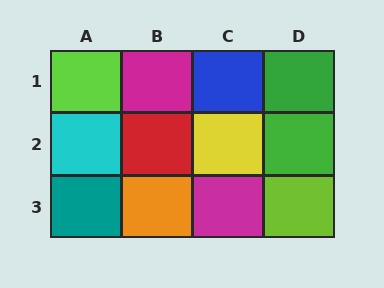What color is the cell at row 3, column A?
Teal.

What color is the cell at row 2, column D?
Green.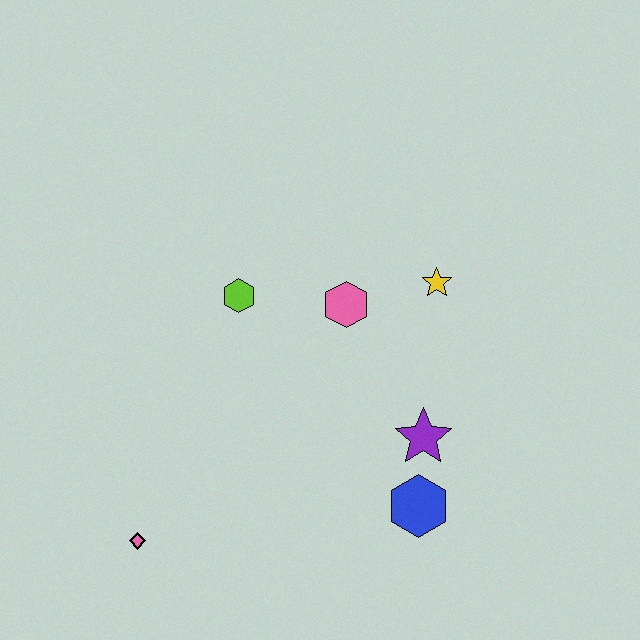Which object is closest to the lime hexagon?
The pink hexagon is closest to the lime hexagon.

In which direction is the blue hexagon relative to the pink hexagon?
The blue hexagon is below the pink hexagon.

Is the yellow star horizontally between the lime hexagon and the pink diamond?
No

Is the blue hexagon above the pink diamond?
Yes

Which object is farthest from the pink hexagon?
The pink diamond is farthest from the pink hexagon.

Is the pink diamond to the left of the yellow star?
Yes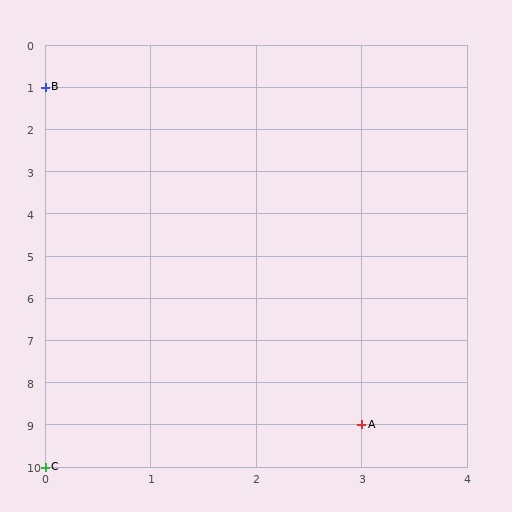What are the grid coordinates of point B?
Point B is at grid coordinates (0, 1).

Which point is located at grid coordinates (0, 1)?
Point B is at (0, 1).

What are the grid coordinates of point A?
Point A is at grid coordinates (3, 9).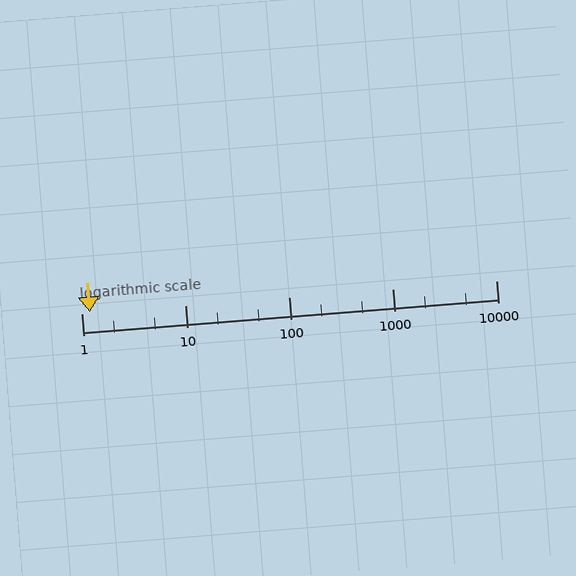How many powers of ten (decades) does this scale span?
The scale spans 4 decades, from 1 to 10000.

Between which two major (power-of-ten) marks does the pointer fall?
The pointer is between 1 and 10.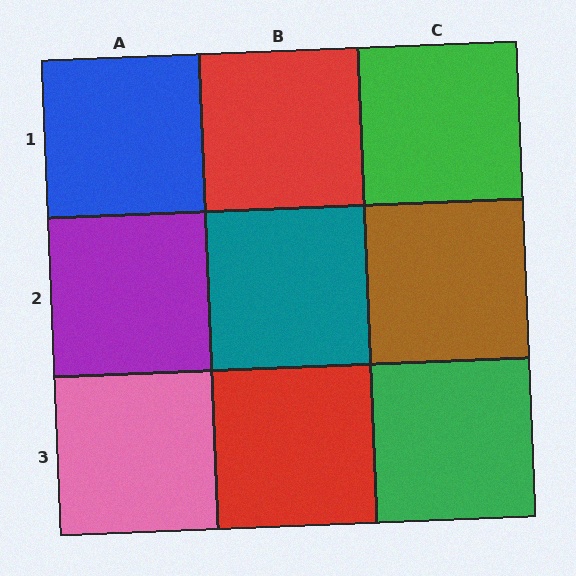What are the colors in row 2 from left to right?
Purple, teal, brown.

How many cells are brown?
1 cell is brown.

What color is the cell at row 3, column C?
Green.